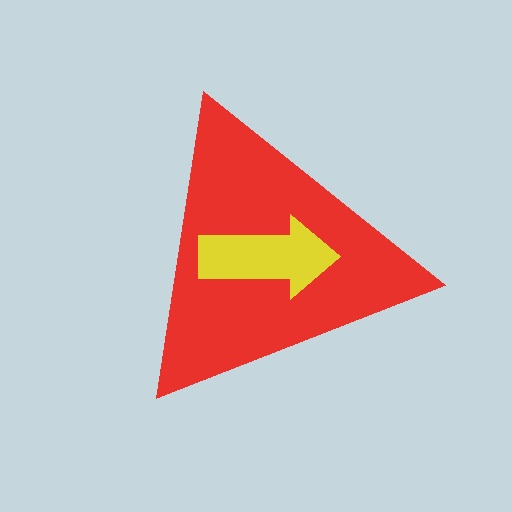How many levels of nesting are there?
2.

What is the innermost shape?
The yellow arrow.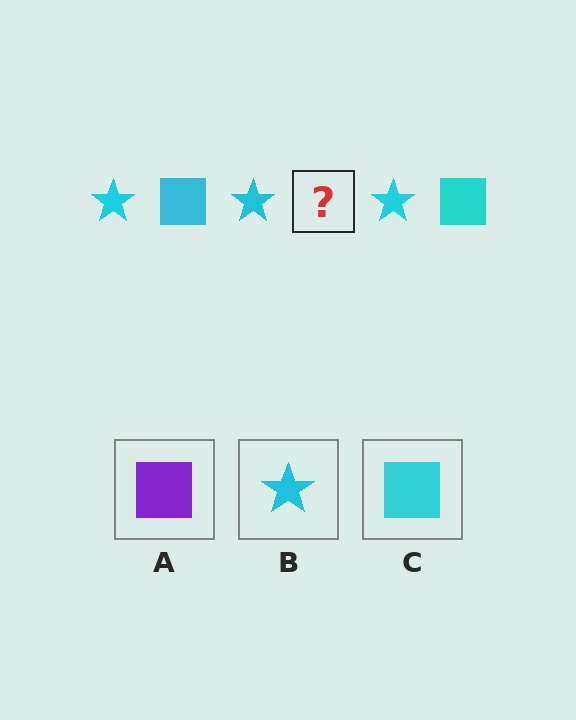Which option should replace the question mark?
Option C.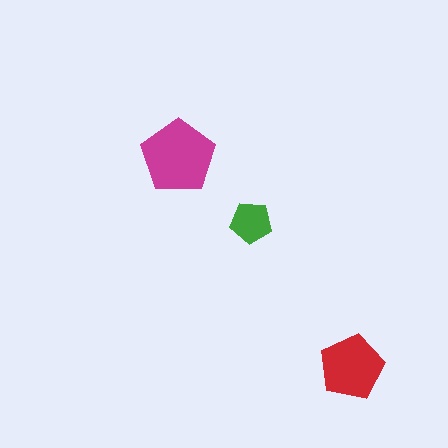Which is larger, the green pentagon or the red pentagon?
The red one.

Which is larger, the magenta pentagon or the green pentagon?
The magenta one.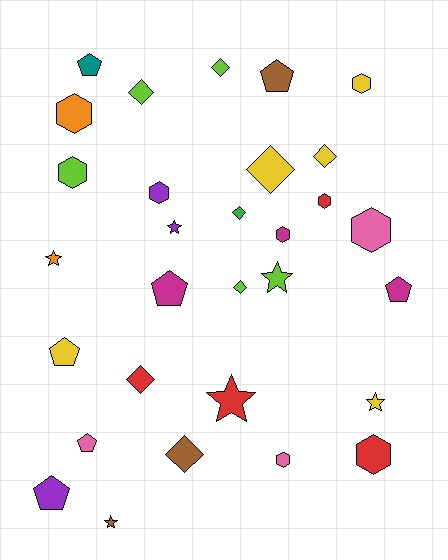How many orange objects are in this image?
There are 2 orange objects.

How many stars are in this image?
There are 6 stars.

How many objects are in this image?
There are 30 objects.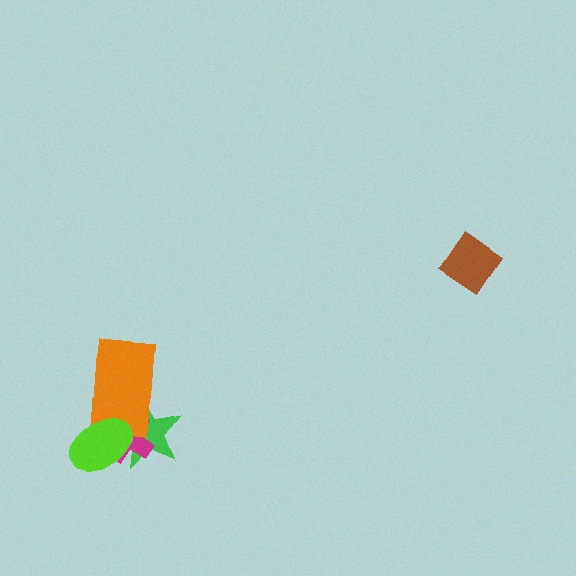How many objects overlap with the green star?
3 objects overlap with the green star.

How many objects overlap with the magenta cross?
3 objects overlap with the magenta cross.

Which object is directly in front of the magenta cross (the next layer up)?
The orange rectangle is directly in front of the magenta cross.